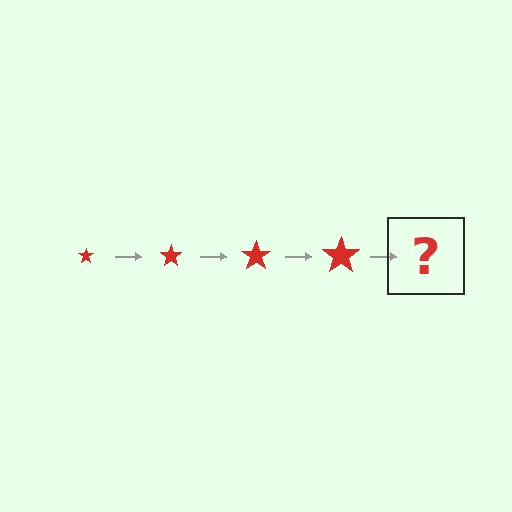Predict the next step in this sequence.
The next step is a red star, larger than the previous one.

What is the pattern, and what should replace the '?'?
The pattern is that the star gets progressively larger each step. The '?' should be a red star, larger than the previous one.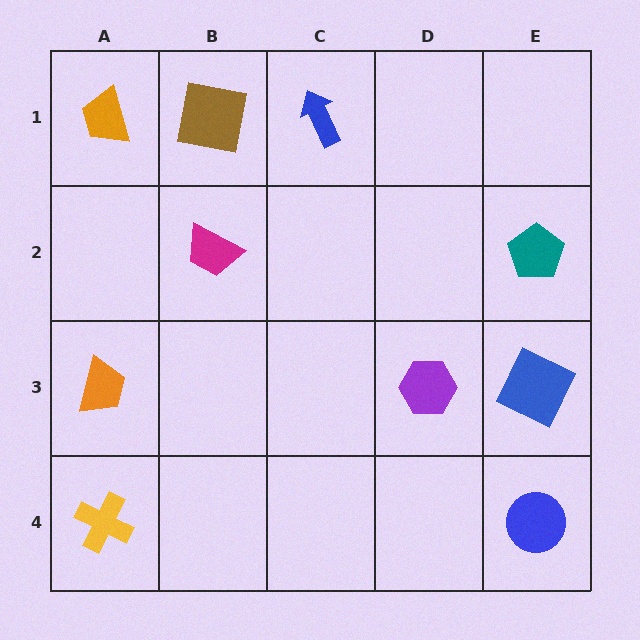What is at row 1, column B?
A brown square.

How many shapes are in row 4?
2 shapes.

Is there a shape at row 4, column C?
No, that cell is empty.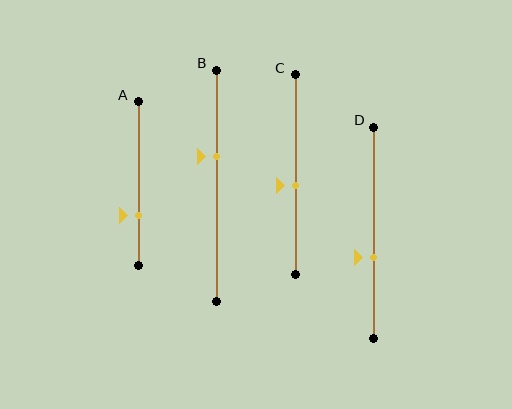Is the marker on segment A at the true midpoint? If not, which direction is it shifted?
No, the marker on segment A is shifted downward by about 19% of the segment length.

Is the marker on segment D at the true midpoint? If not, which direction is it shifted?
No, the marker on segment D is shifted downward by about 12% of the segment length.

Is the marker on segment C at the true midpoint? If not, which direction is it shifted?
No, the marker on segment C is shifted downward by about 5% of the segment length.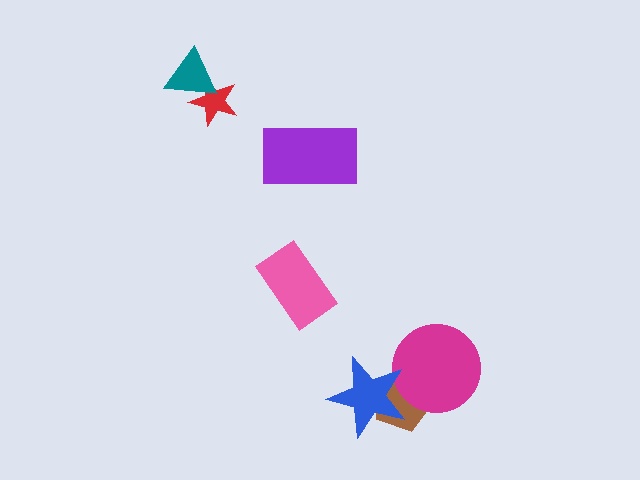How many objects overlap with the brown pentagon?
2 objects overlap with the brown pentagon.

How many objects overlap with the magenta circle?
2 objects overlap with the magenta circle.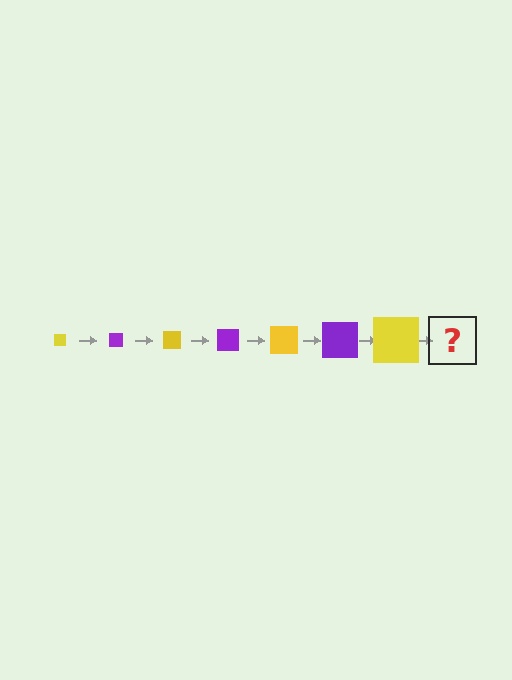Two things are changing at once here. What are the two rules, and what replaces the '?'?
The two rules are that the square grows larger each step and the color cycles through yellow and purple. The '?' should be a purple square, larger than the previous one.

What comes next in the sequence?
The next element should be a purple square, larger than the previous one.